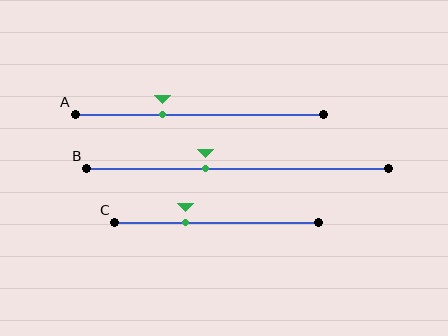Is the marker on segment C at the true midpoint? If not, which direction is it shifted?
No, the marker on segment C is shifted to the left by about 15% of the segment length.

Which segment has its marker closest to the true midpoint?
Segment B has its marker closest to the true midpoint.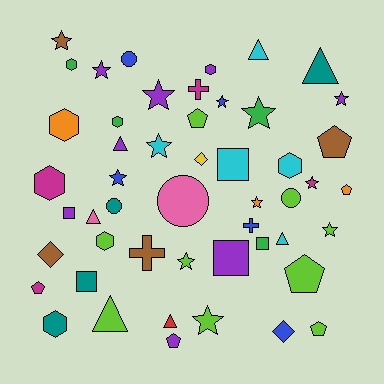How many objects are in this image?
There are 50 objects.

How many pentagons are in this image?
There are 7 pentagons.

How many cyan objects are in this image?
There are 5 cyan objects.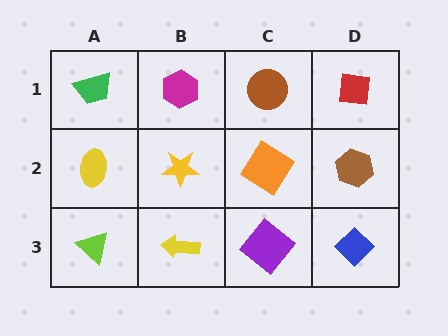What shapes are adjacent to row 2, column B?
A magenta hexagon (row 1, column B), a yellow arrow (row 3, column B), a yellow ellipse (row 2, column A), an orange diamond (row 2, column C).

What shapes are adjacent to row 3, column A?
A yellow ellipse (row 2, column A), a yellow arrow (row 3, column B).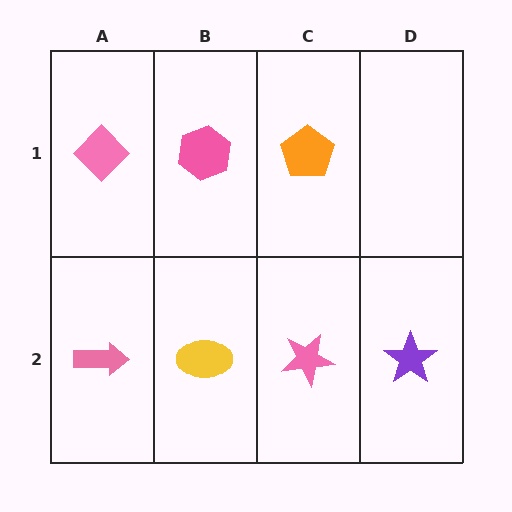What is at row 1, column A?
A pink diamond.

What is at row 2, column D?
A purple star.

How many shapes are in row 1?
3 shapes.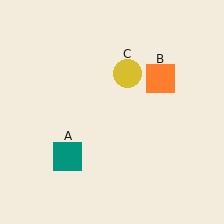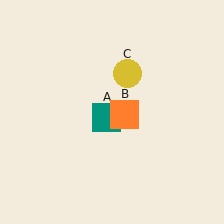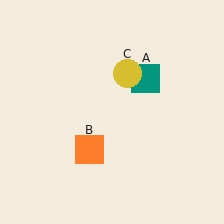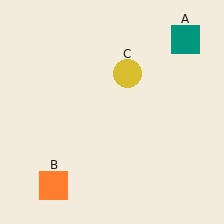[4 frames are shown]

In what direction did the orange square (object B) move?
The orange square (object B) moved down and to the left.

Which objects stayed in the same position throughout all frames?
Yellow circle (object C) remained stationary.